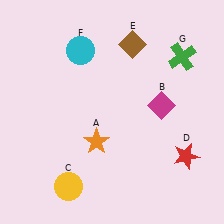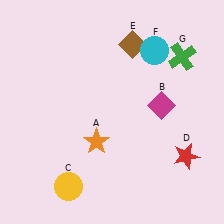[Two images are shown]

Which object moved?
The cyan circle (F) moved right.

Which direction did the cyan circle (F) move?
The cyan circle (F) moved right.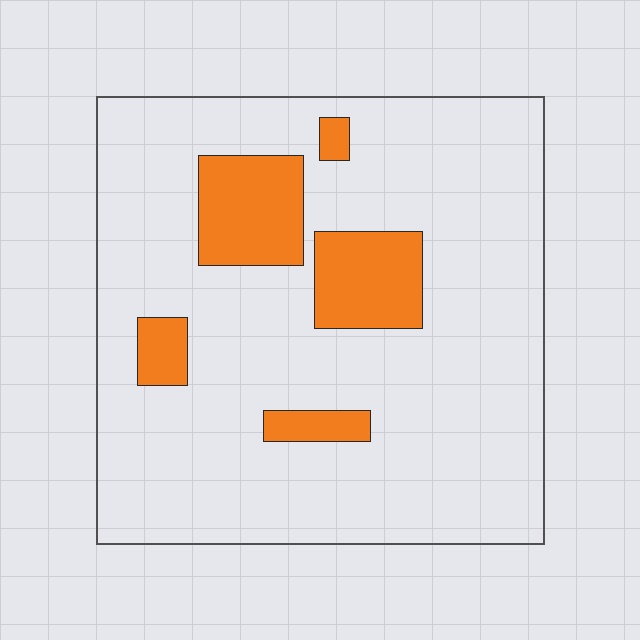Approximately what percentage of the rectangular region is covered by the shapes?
Approximately 15%.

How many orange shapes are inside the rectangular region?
5.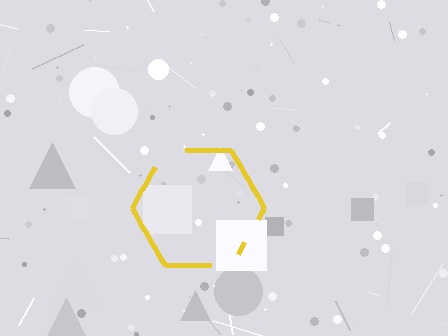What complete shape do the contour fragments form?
The contour fragments form a hexagon.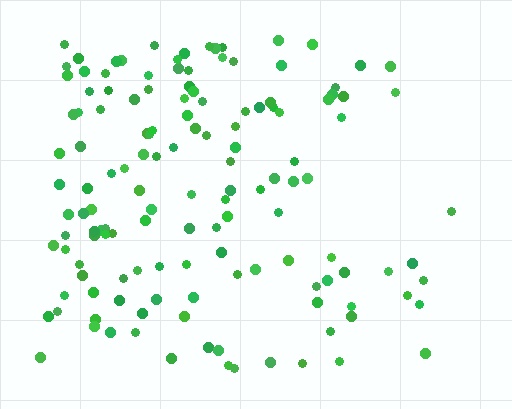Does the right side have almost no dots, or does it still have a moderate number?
Still a moderate number, just noticeably fewer than the left.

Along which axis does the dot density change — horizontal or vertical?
Horizontal.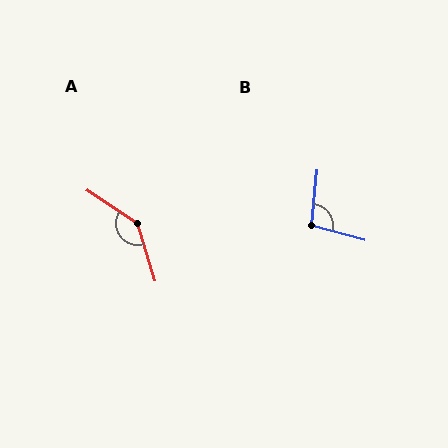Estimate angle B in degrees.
Approximately 100 degrees.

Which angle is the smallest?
B, at approximately 100 degrees.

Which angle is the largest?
A, at approximately 140 degrees.